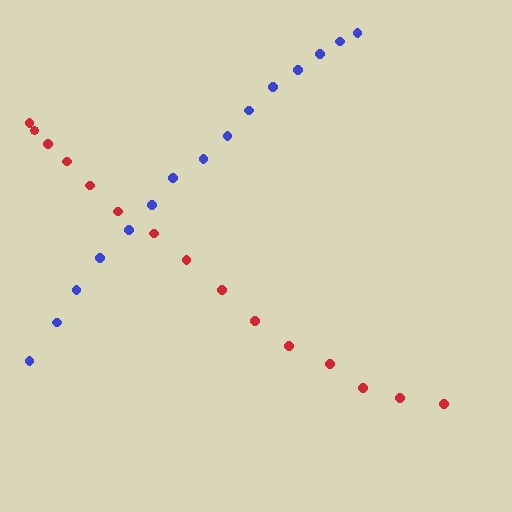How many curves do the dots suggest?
There are 2 distinct paths.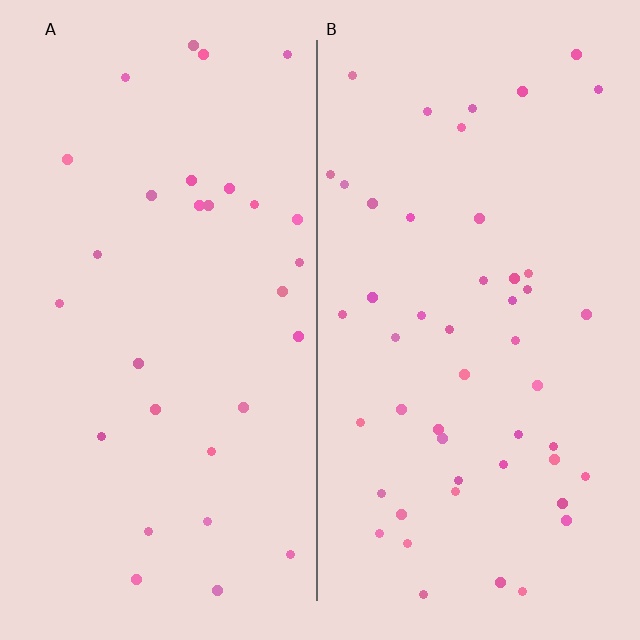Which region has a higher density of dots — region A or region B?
B (the right).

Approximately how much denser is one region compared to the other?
Approximately 1.7× — region B over region A.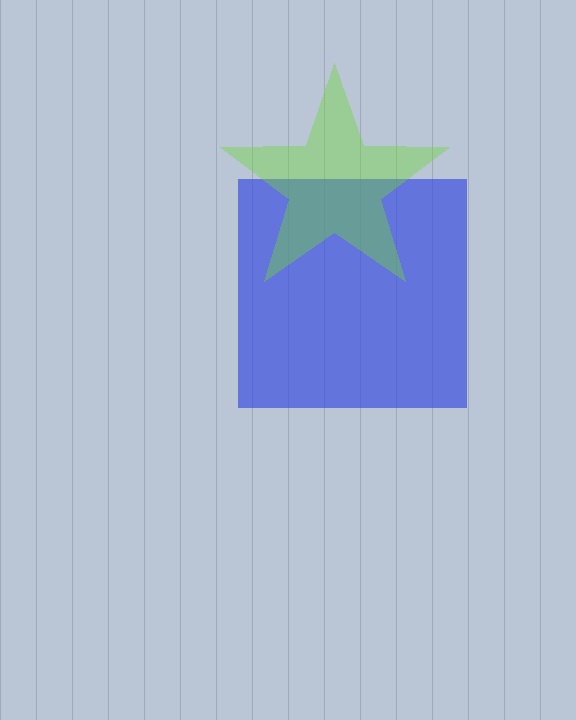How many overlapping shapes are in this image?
There are 2 overlapping shapes in the image.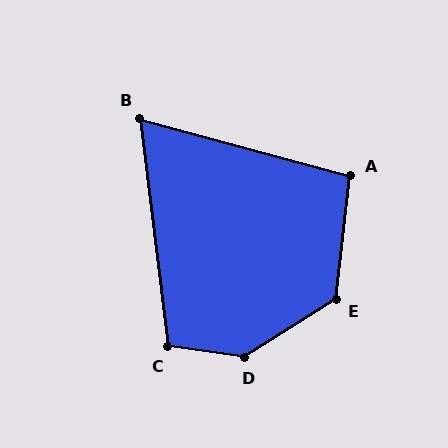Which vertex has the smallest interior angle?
B, at approximately 68 degrees.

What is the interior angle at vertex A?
Approximately 99 degrees (obtuse).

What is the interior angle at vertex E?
Approximately 129 degrees (obtuse).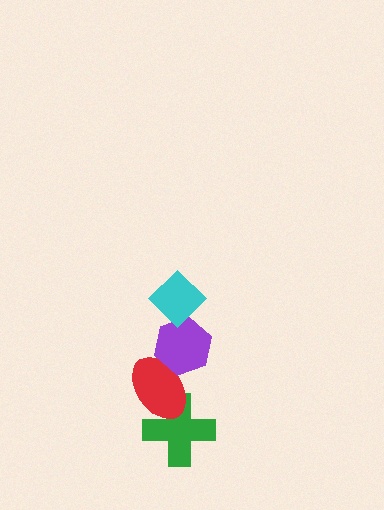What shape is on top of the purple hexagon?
The cyan diamond is on top of the purple hexagon.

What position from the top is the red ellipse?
The red ellipse is 3rd from the top.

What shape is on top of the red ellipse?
The purple hexagon is on top of the red ellipse.